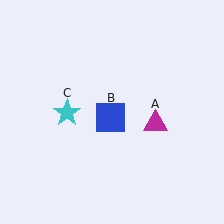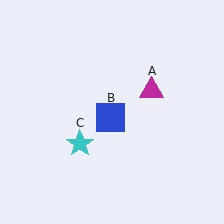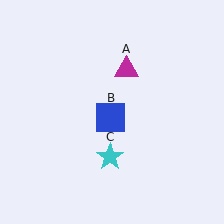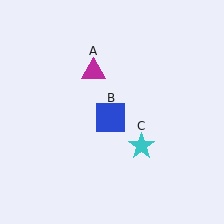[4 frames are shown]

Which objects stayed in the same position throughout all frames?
Blue square (object B) remained stationary.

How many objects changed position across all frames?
2 objects changed position: magenta triangle (object A), cyan star (object C).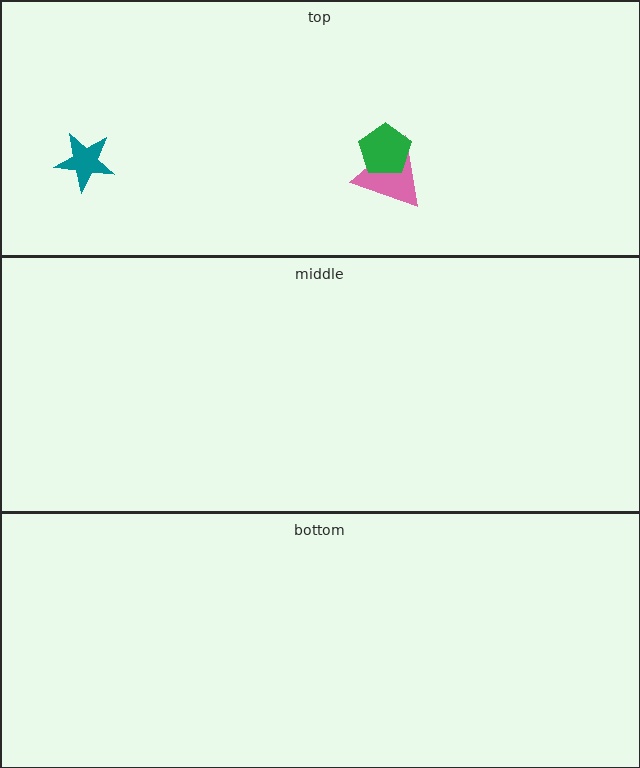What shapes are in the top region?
The pink triangle, the green pentagon, the teal star.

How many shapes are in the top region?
3.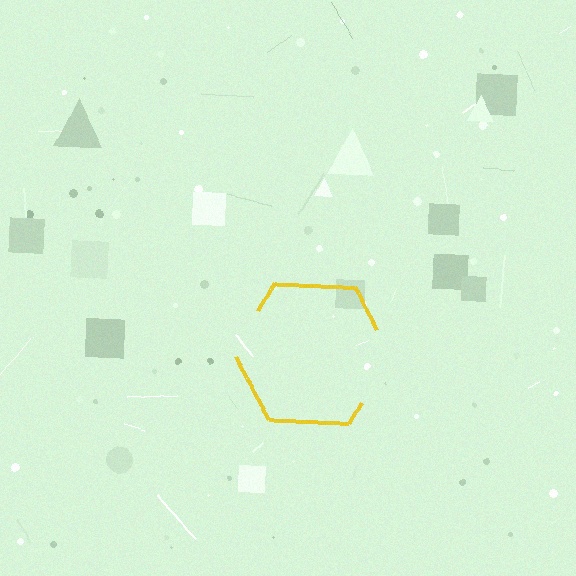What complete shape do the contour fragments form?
The contour fragments form a hexagon.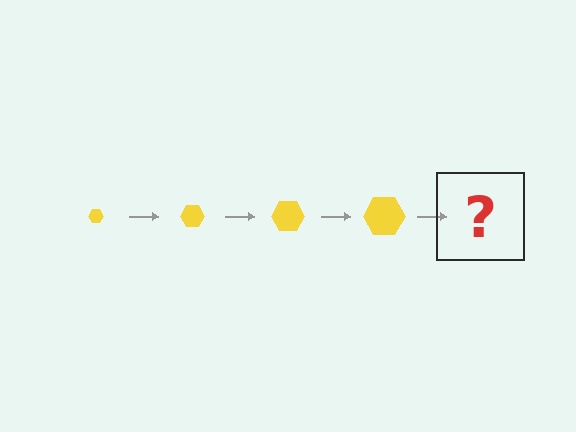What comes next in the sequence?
The next element should be a yellow hexagon, larger than the previous one.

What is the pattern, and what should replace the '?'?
The pattern is that the hexagon gets progressively larger each step. The '?' should be a yellow hexagon, larger than the previous one.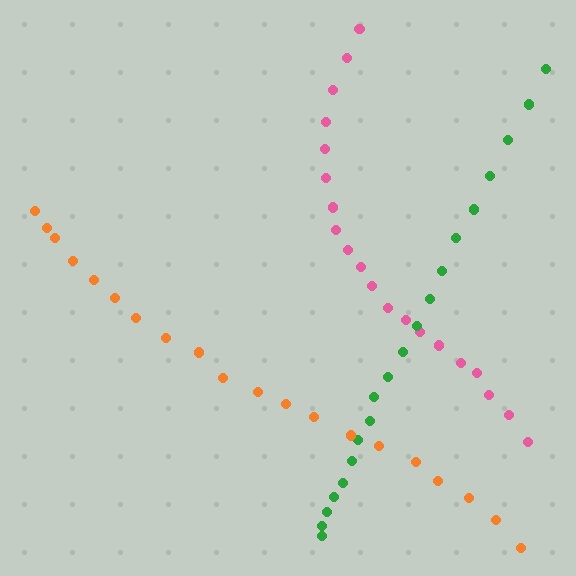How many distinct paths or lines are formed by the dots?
There are 3 distinct paths.